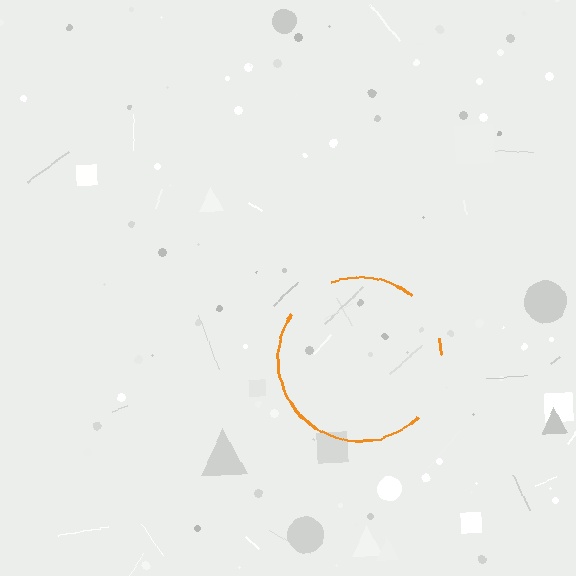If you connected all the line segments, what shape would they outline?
They would outline a circle.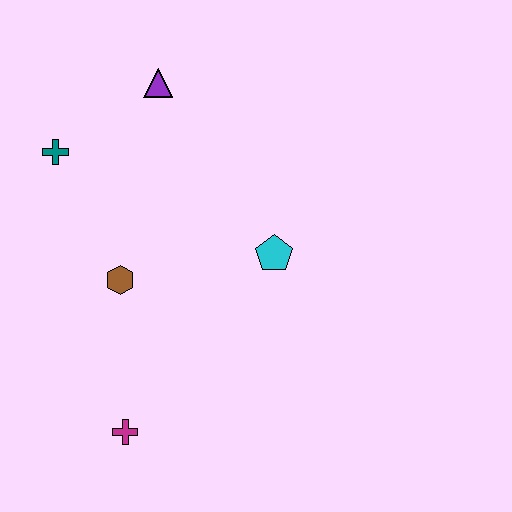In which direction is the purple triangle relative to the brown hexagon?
The purple triangle is above the brown hexagon.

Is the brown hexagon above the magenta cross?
Yes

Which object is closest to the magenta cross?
The brown hexagon is closest to the magenta cross.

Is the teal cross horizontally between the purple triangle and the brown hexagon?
No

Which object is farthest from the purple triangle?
The magenta cross is farthest from the purple triangle.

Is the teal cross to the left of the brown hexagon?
Yes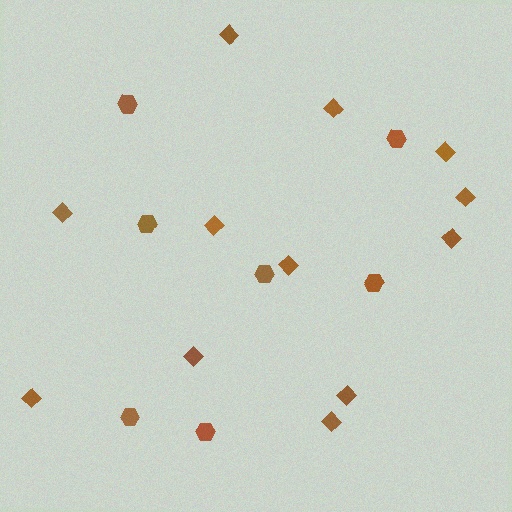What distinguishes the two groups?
There are 2 groups: one group of hexagons (7) and one group of diamonds (12).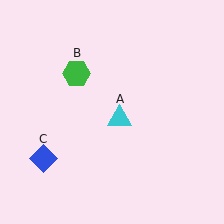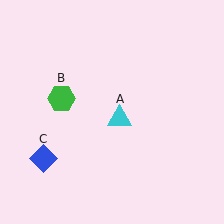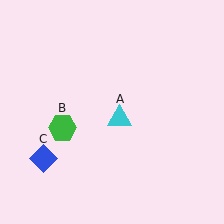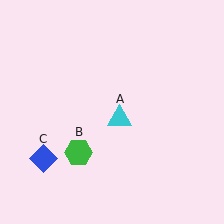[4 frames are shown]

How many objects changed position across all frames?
1 object changed position: green hexagon (object B).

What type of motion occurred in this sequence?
The green hexagon (object B) rotated counterclockwise around the center of the scene.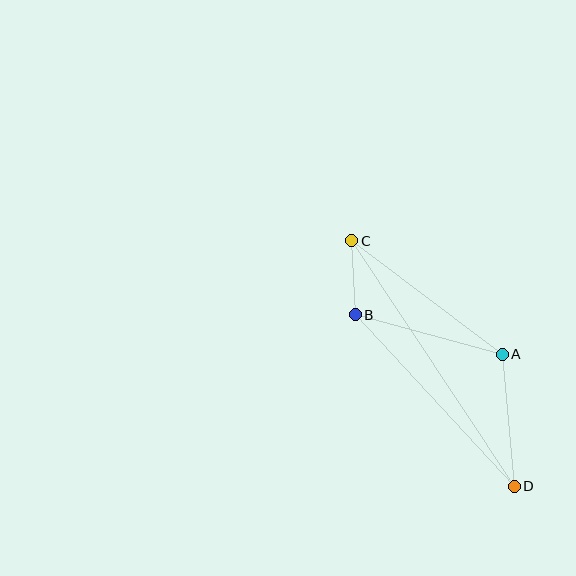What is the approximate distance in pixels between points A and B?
The distance between A and B is approximately 152 pixels.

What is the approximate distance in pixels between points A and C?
The distance between A and C is approximately 188 pixels.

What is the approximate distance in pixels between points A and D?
The distance between A and D is approximately 133 pixels.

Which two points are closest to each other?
Points B and C are closest to each other.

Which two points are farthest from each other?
Points C and D are farthest from each other.